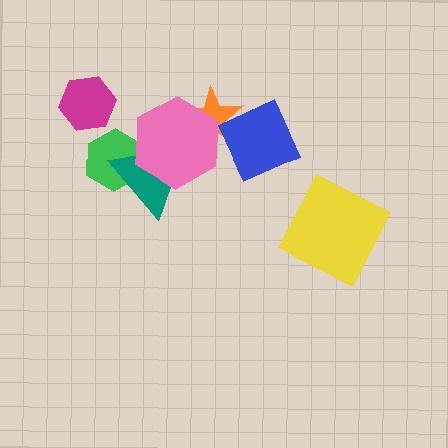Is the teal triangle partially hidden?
Yes, it is partially covered by another shape.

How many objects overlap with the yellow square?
0 objects overlap with the yellow square.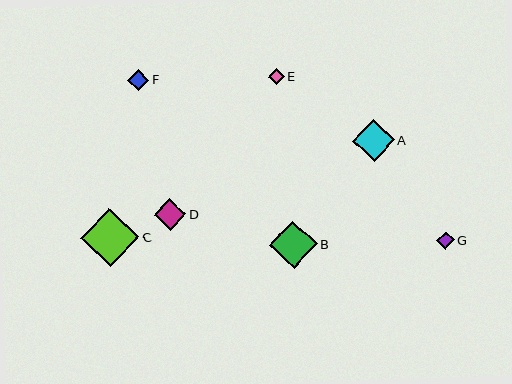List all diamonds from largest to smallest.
From largest to smallest: C, B, A, D, F, G, E.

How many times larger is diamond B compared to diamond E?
Diamond B is approximately 3.0 times the size of diamond E.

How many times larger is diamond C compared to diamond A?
Diamond C is approximately 1.4 times the size of diamond A.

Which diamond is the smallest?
Diamond E is the smallest with a size of approximately 16 pixels.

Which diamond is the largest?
Diamond C is the largest with a size of approximately 58 pixels.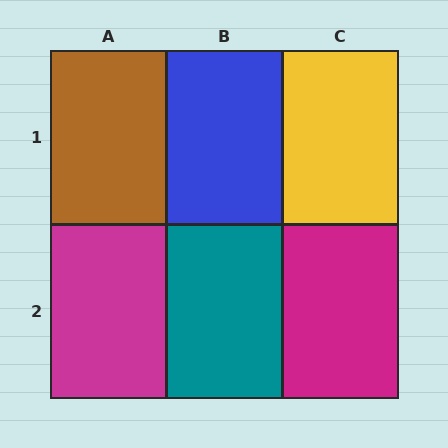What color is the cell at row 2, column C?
Magenta.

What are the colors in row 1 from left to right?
Brown, blue, yellow.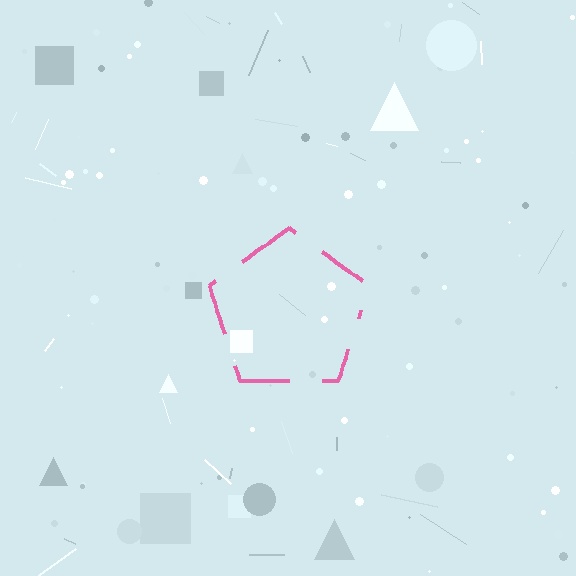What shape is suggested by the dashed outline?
The dashed outline suggests a pentagon.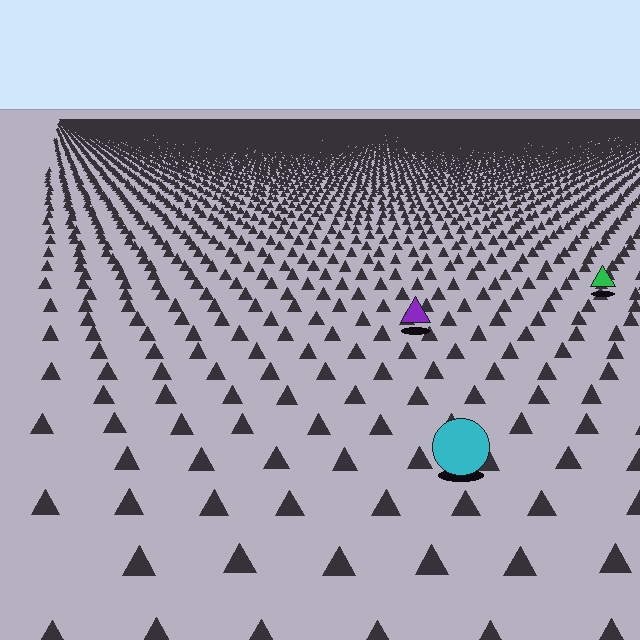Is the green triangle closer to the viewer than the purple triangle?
No. The purple triangle is closer — you can tell from the texture gradient: the ground texture is coarser near it.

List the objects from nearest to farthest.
From nearest to farthest: the cyan circle, the purple triangle, the green triangle.